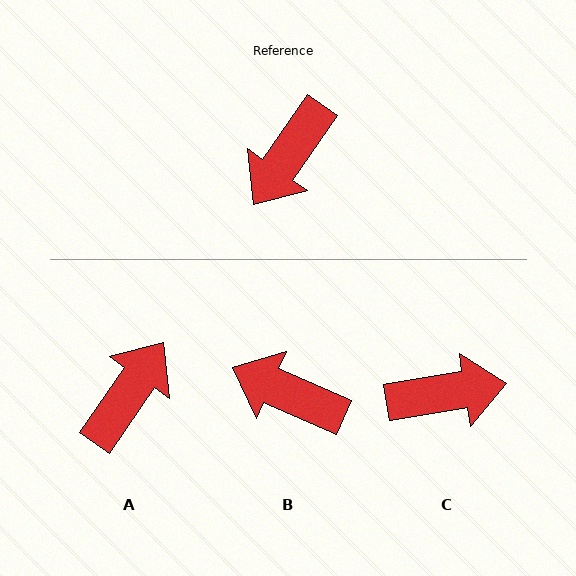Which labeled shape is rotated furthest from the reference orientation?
A, about 180 degrees away.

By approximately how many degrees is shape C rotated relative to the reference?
Approximately 134 degrees counter-clockwise.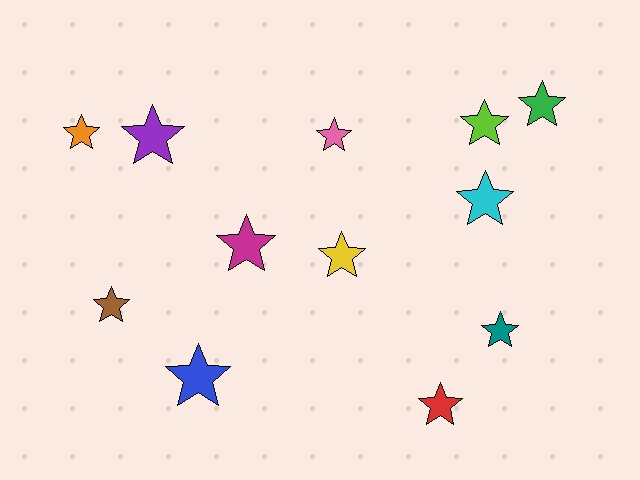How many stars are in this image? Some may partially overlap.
There are 12 stars.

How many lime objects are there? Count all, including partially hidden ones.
There is 1 lime object.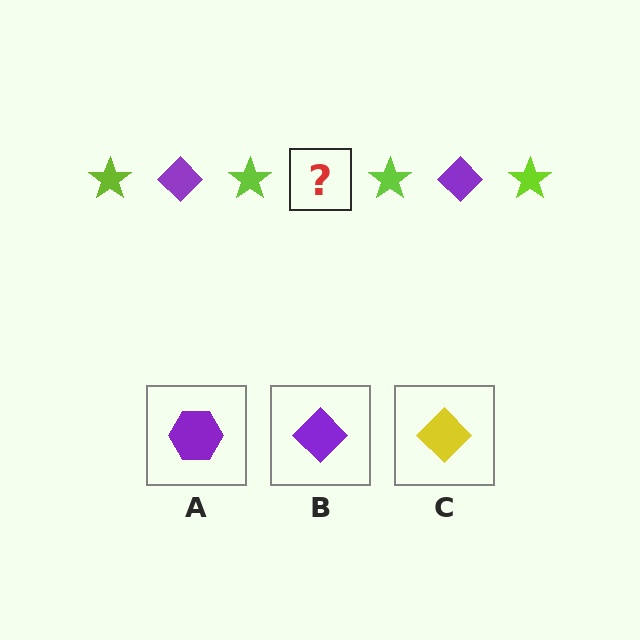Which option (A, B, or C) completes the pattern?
B.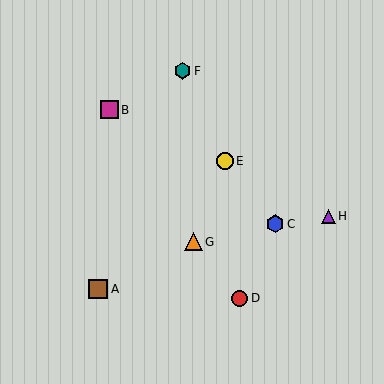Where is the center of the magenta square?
The center of the magenta square is at (109, 110).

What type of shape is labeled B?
Shape B is a magenta square.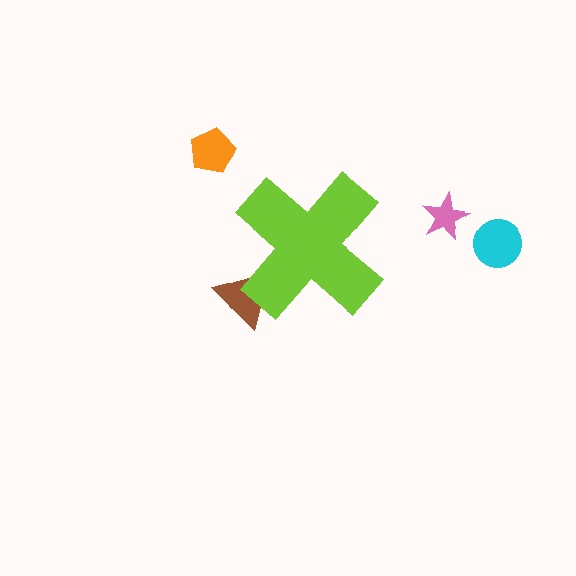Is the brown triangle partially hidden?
Yes, the brown triangle is partially hidden behind the lime cross.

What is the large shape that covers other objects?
A lime cross.